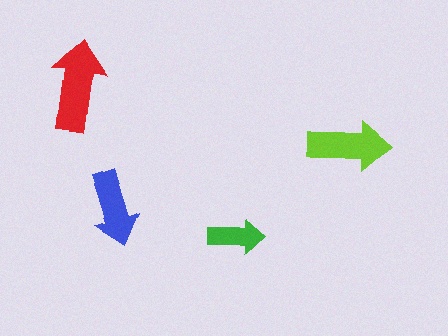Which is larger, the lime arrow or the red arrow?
The red one.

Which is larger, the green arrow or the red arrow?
The red one.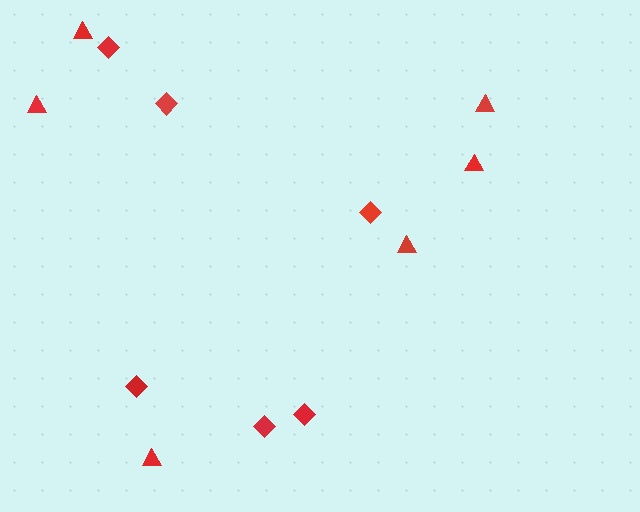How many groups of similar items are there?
There are 2 groups: one group of triangles (6) and one group of diamonds (6).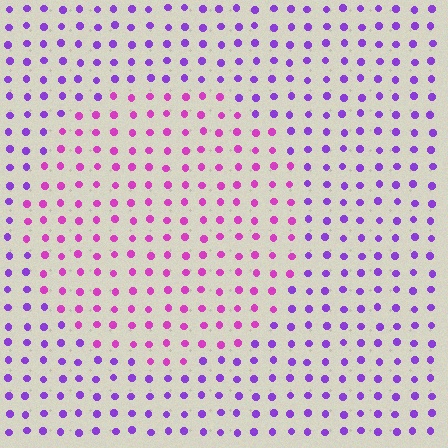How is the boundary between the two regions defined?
The boundary is defined purely by a slight shift in hue (about 37 degrees). Spacing, size, and orientation are identical on both sides.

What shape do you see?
I see a circle.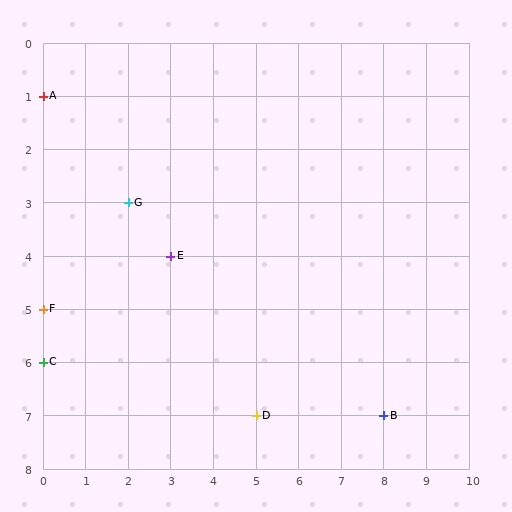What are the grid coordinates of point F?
Point F is at grid coordinates (0, 5).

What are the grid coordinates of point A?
Point A is at grid coordinates (0, 1).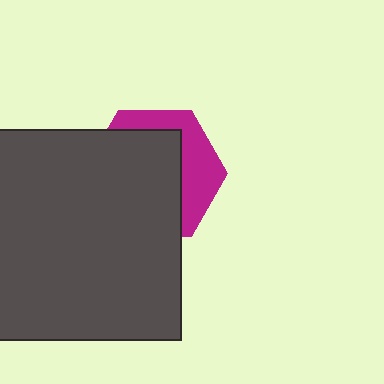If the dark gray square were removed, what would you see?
You would see the complete magenta hexagon.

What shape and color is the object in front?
The object in front is a dark gray square.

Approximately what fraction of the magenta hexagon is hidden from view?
Roughly 65% of the magenta hexagon is hidden behind the dark gray square.